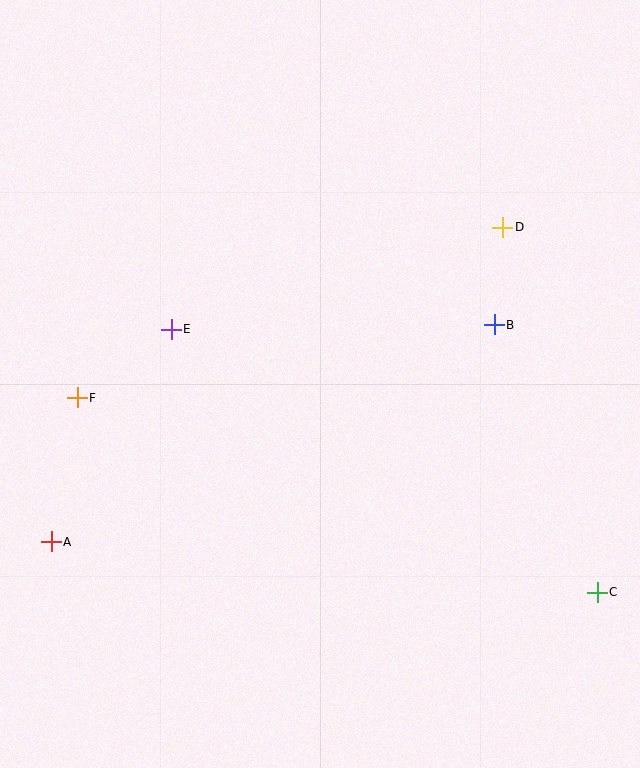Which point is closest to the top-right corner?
Point D is closest to the top-right corner.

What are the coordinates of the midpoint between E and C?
The midpoint between E and C is at (384, 461).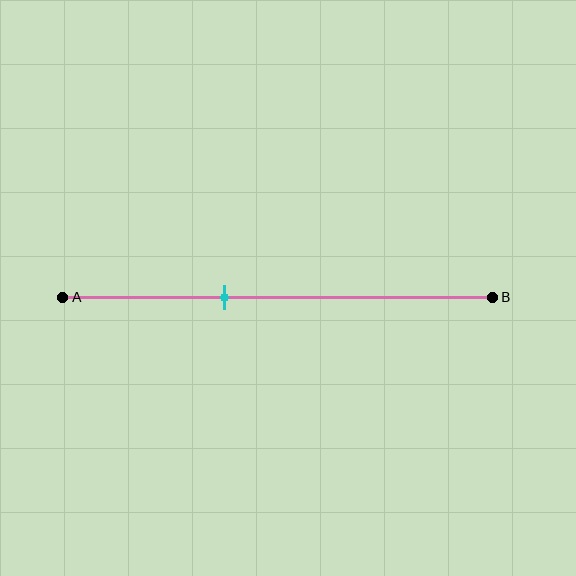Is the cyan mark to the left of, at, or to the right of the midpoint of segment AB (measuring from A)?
The cyan mark is to the left of the midpoint of segment AB.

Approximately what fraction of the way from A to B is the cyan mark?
The cyan mark is approximately 40% of the way from A to B.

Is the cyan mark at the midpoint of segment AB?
No, the mark is at about 40% from A, not at the 50% midpoint.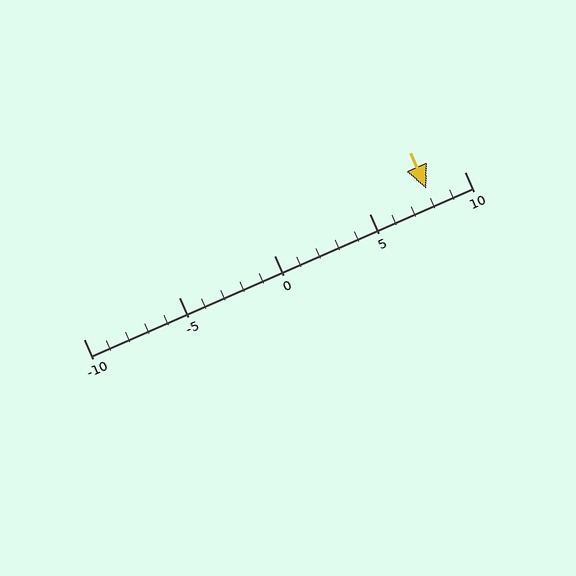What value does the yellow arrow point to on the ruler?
The yellow arrow points to approximately 8.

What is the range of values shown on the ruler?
The ruler shows values from -10 to 10.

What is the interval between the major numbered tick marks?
The major tick marks are spaced 5 units apart.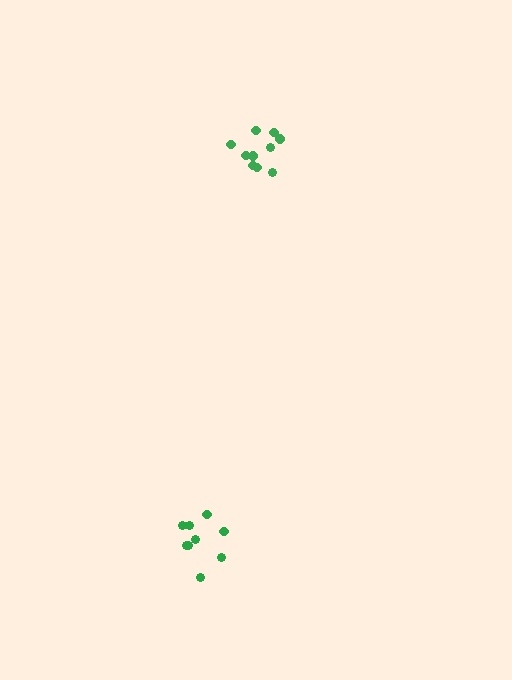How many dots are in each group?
Group 1: 9 dots, Group 2: 10 dots (19 total).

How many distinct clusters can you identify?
There are 2 distinct clusters.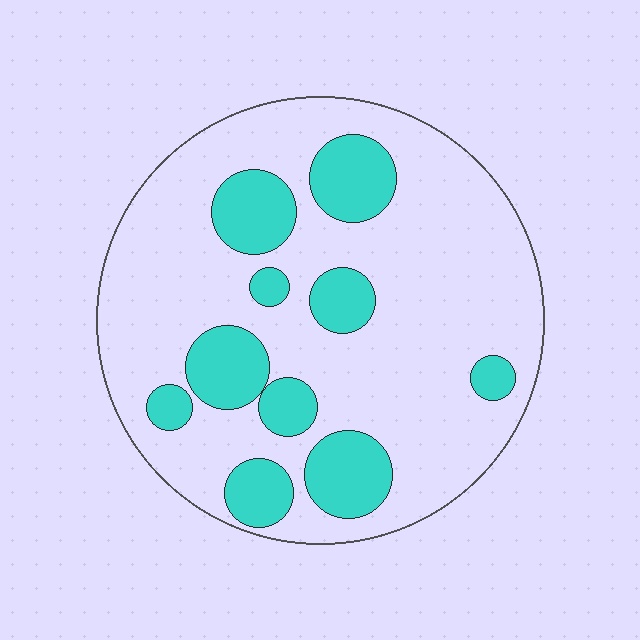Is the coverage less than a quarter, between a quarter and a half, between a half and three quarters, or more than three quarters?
Less than a quarter.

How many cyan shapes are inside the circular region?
10.